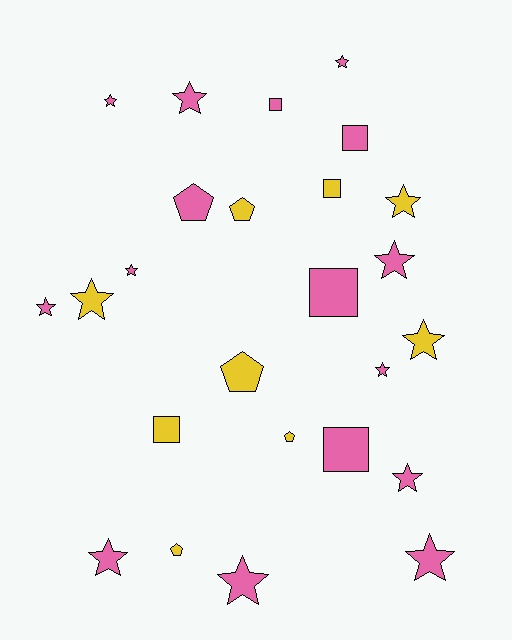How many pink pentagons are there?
There is 1 pink pentagon.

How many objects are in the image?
There are 25 objects.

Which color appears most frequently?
Pink, with 16 objects.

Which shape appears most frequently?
Star, with 14 objects.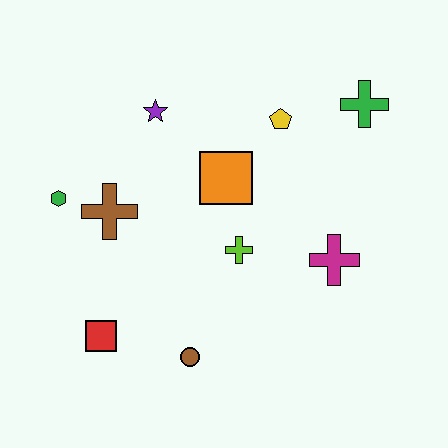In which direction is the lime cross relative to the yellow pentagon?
The lime cross is below the yellow pentagon.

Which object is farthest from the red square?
The green cross is farthest from the red square.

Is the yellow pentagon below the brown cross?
No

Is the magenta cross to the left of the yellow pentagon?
No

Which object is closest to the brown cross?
The green hexagon is closest to the brown cross.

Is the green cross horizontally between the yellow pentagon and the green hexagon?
No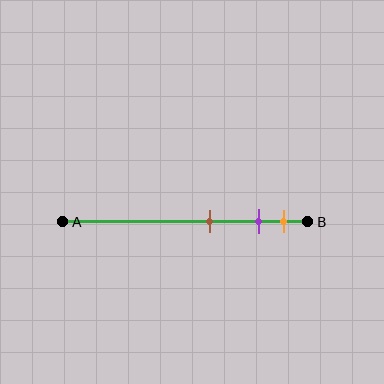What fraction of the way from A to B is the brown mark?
The brown mark is approximately 60% (0.6) of the way from A to B.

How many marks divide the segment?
There are 3 marks dividing the segment.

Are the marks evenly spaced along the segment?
No, the marks are not evenly spaced.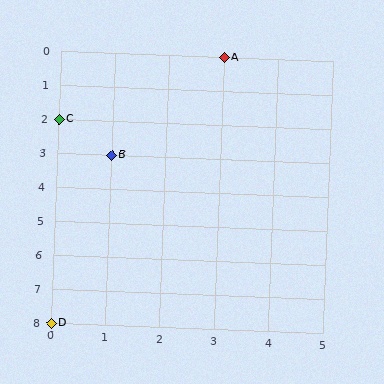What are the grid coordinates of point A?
Point A is at grid coordinates (3, 0).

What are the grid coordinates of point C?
Point C is at grid coordinates (0, 2).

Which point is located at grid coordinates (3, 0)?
Point A is at (3, 0).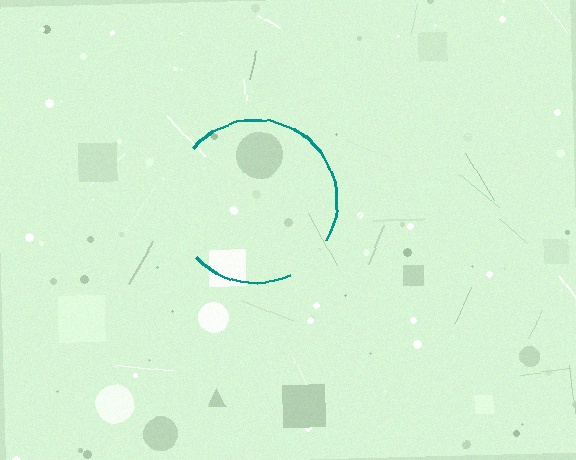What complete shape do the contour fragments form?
The contour fragments form a circle.